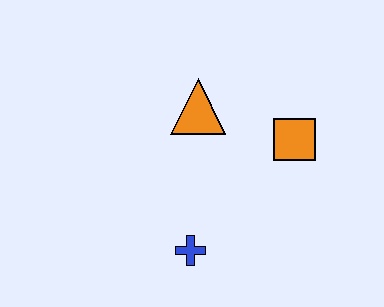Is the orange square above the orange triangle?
No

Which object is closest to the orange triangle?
The orange square is closest to the orange triangle.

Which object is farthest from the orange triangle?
The blue cross is farthest from the orange triangle.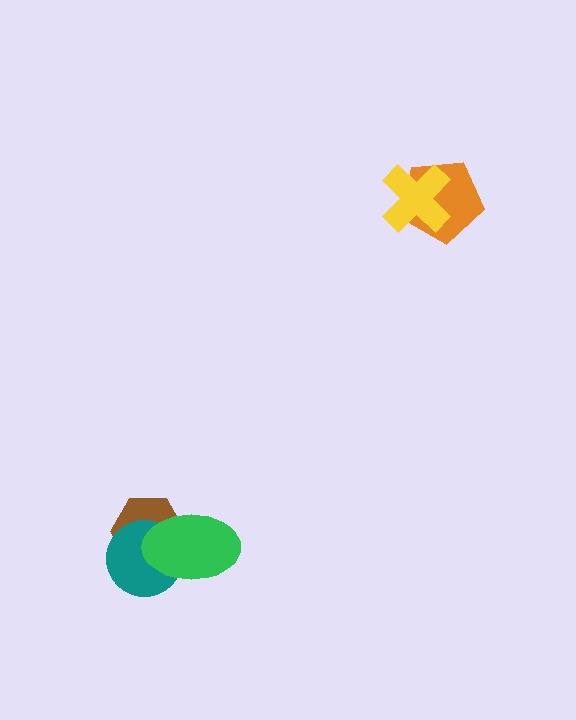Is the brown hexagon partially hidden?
Yes, it is partially covered by another shape.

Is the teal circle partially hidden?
Yes, it is partially covered by another shape.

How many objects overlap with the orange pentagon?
1 object overlaps with the orange pentagon.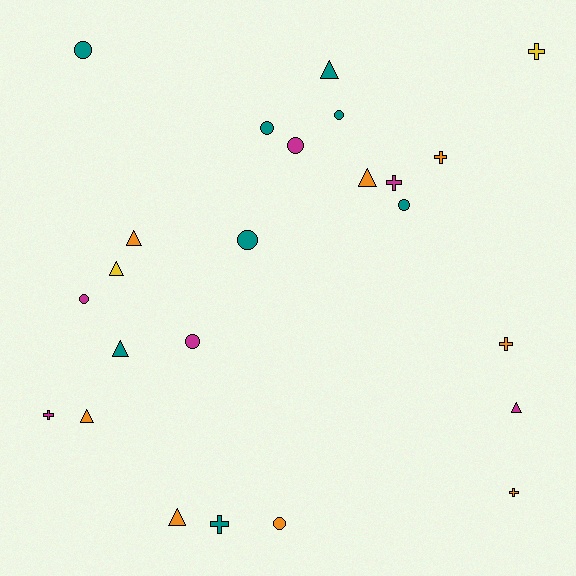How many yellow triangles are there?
There is 1 yellow triangle.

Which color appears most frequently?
Orange, with 8 objects.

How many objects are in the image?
There are 24 objects.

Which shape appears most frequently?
Circle, with 9 objects.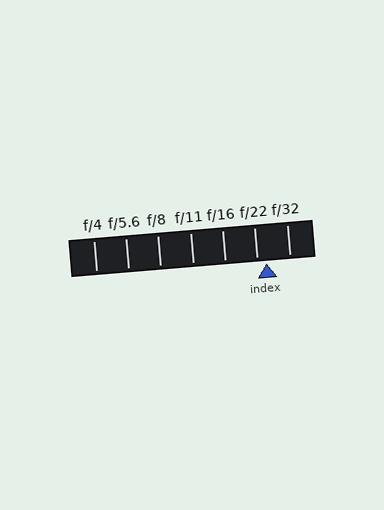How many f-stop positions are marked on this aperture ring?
There are 7 f-stop positions marked.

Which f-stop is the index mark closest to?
The index mark is closest to f/22.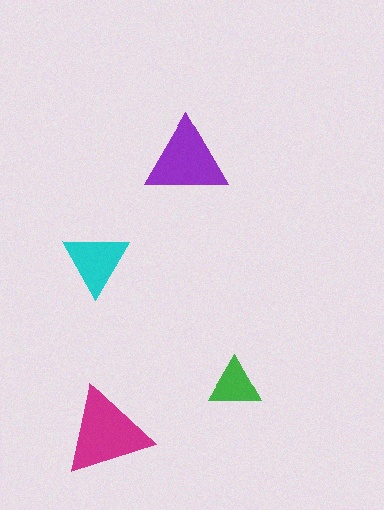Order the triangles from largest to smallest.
the magenta one, the purple one, the cyan one, the green one.